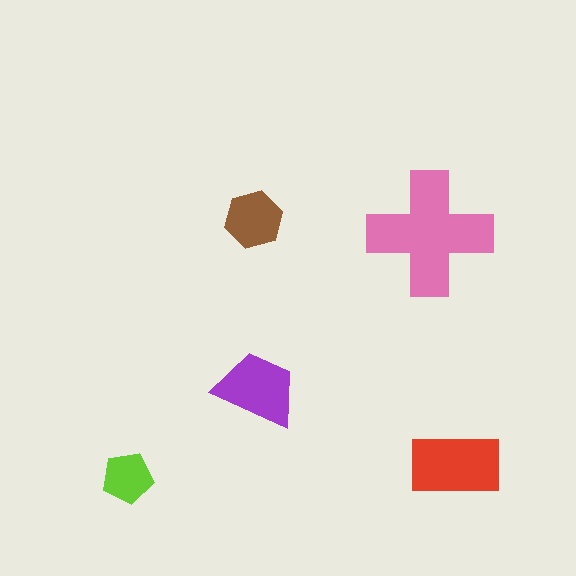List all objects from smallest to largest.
The lime pentagon, the brown hexagon, the purple trapezoid, the red rectangle, the pink cross.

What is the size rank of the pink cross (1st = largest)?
1st.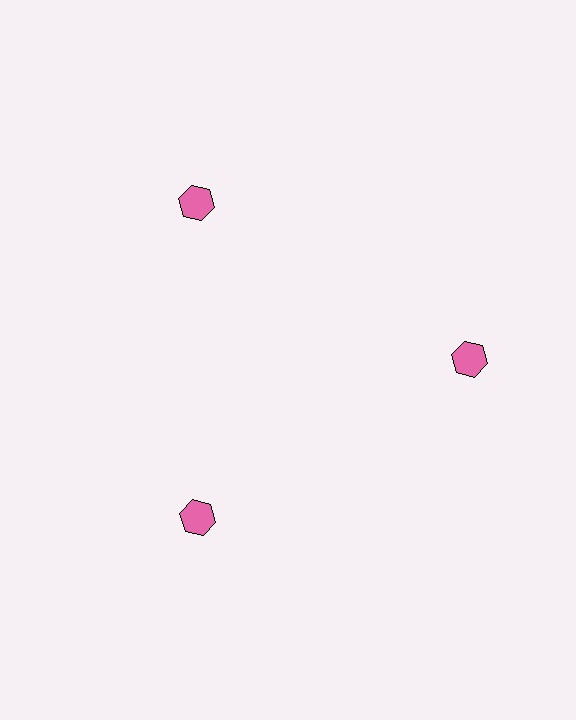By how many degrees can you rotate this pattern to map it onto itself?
The pattern maps onto itself every 120 degrees of rotation.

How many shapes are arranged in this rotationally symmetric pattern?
There are 3 shapes, arranged in 3 groups of 1.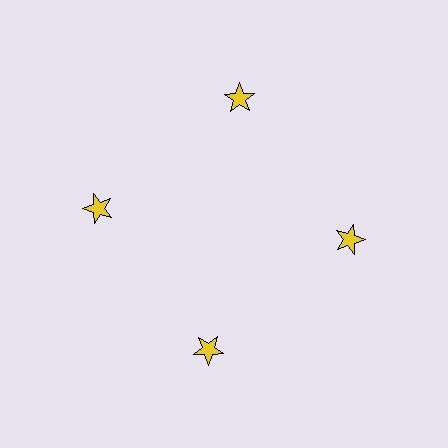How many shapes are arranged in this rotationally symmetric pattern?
There are 4 shapes, arranged in 4 groups of 1.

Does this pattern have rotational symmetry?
Yes, this pattern has 4-fold rotational symmetry. It looks the same after rotating 90 degrees around the center.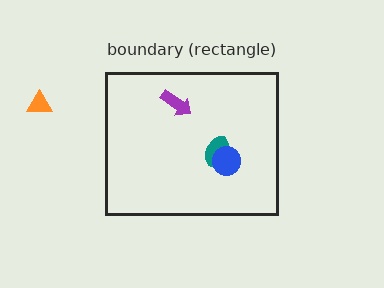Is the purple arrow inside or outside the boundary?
Inside.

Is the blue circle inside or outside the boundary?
Inside.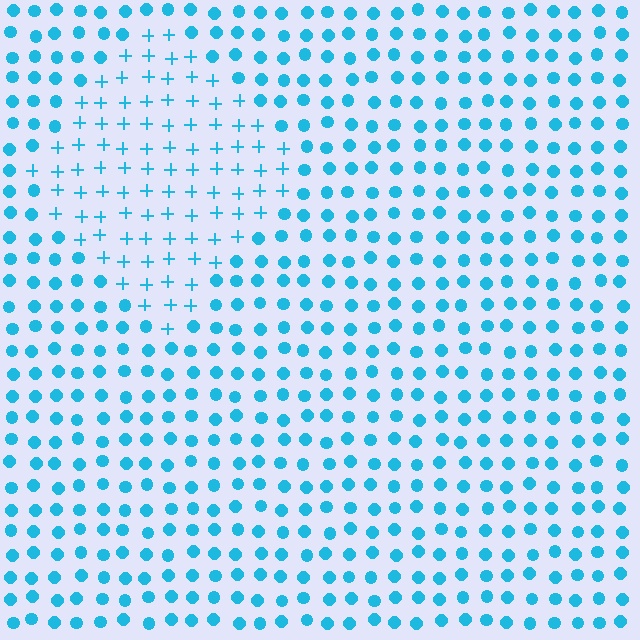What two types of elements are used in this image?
The image uses plus signs inside the diamond region and circles outside it.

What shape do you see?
I see a diamond.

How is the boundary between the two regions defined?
The boundary is defined by a change in element shape: plus signs inside vs. circles outside. All elements share the same color and spacing.